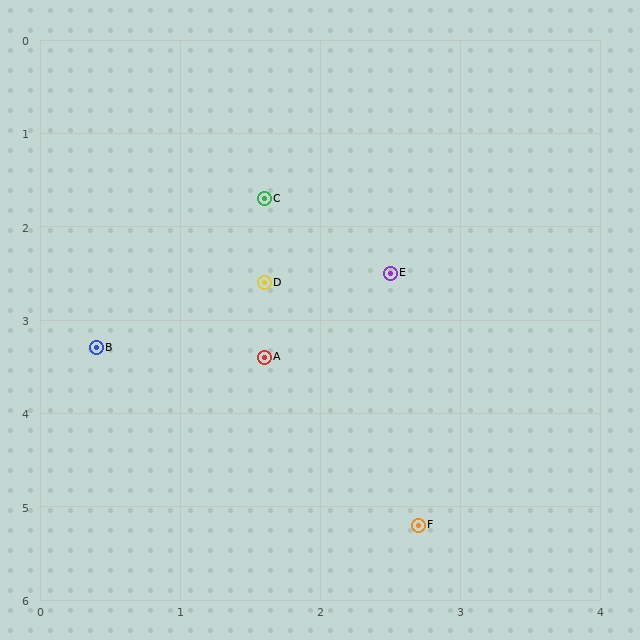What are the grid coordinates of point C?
Point C is at approximately (1.6, 1.7).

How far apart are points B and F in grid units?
Points B and F are about 3.0 grid units apart.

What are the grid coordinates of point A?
Point A is at approximately (1.6, 3.4).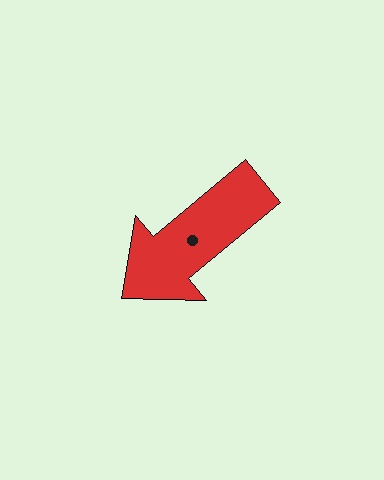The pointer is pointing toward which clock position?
Roughly 8 o'clock.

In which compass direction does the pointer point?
Southwest.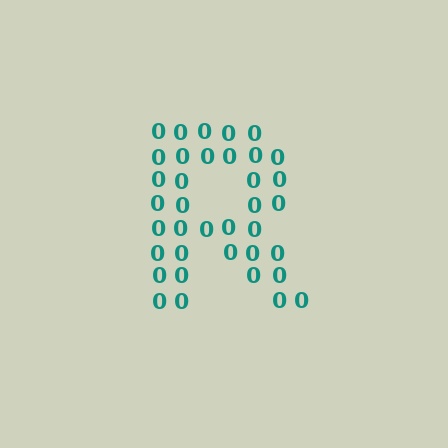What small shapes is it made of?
It is made of small digit 0's.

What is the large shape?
The large shape is the letter R.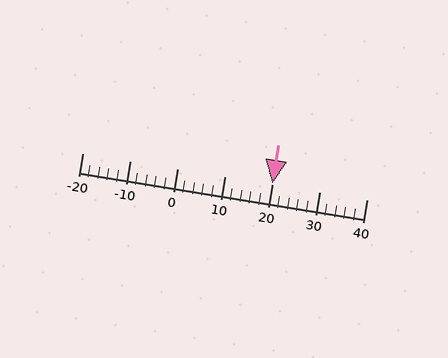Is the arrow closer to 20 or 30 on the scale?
The arrow is closer to 20.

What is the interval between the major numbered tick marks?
The major tick marks are spaced 10 units apart.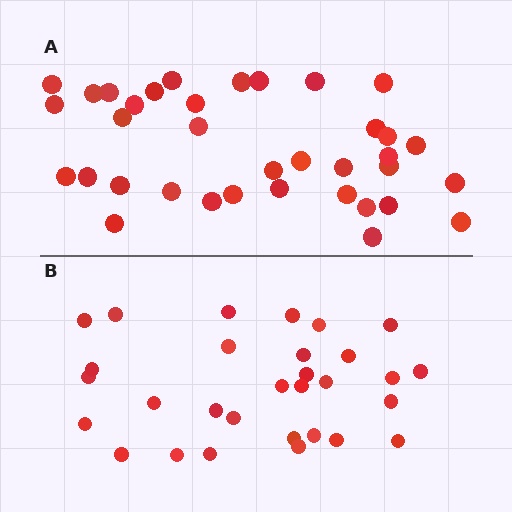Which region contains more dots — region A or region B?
Region A (the top region) has more dots.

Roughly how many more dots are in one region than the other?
Region A has about 6 more dots than region B.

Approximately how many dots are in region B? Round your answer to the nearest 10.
About 30 dots.